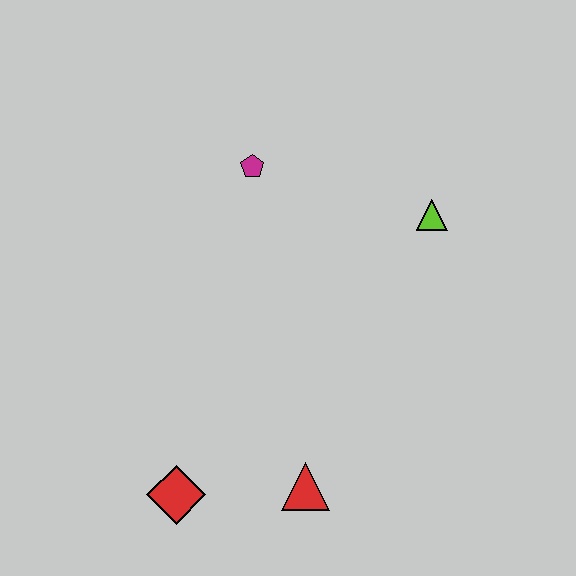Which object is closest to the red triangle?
The red diamond is closest to the red triangle.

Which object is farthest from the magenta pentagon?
The red diamond is farthest from the magenta pentagon.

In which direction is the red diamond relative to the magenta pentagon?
The red diamond is below the magenta pentagon.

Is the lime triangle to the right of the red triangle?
Yes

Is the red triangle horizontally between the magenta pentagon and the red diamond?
No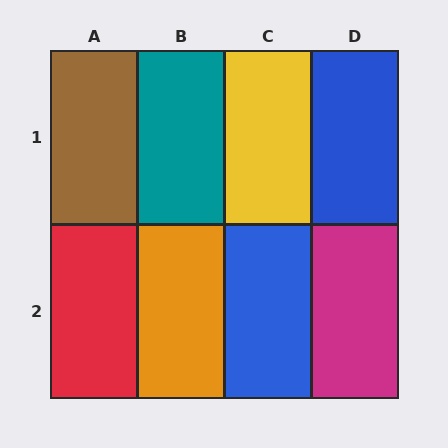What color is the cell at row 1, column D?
Blue.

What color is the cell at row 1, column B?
Teal.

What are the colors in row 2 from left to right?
Red, orange, blue, magenta.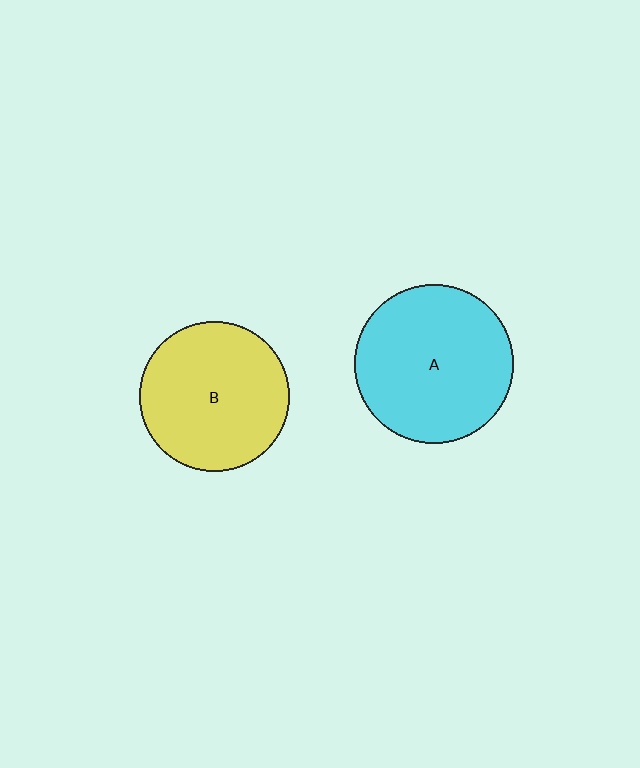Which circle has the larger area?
Circle A (cyan).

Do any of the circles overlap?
No, none of the circles overlap.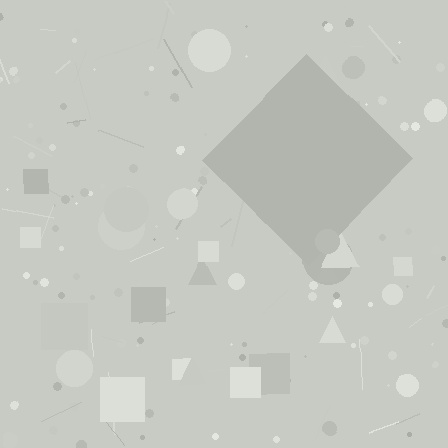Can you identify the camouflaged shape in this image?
The camouflaged shape is a diamond.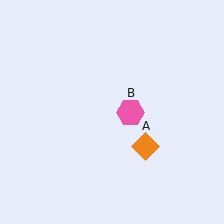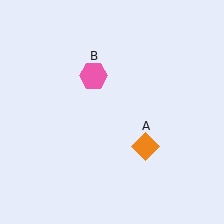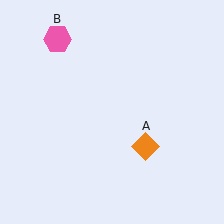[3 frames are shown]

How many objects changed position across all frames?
1 object changed position: pink hexagon (object B).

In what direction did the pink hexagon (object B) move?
The pink hexagon (object B) moved up and to the left.